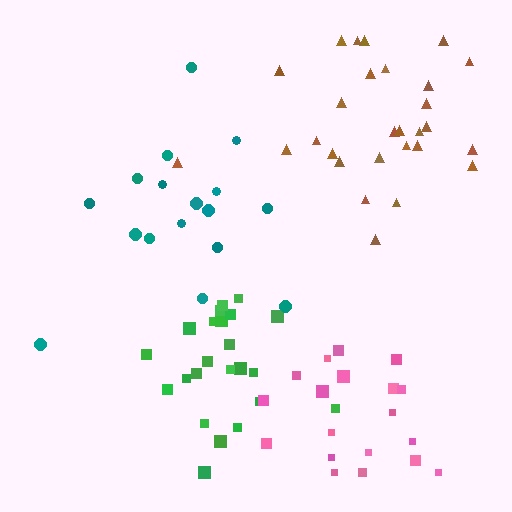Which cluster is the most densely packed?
Green.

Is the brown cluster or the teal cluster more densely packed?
Brown.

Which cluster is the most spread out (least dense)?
Teal.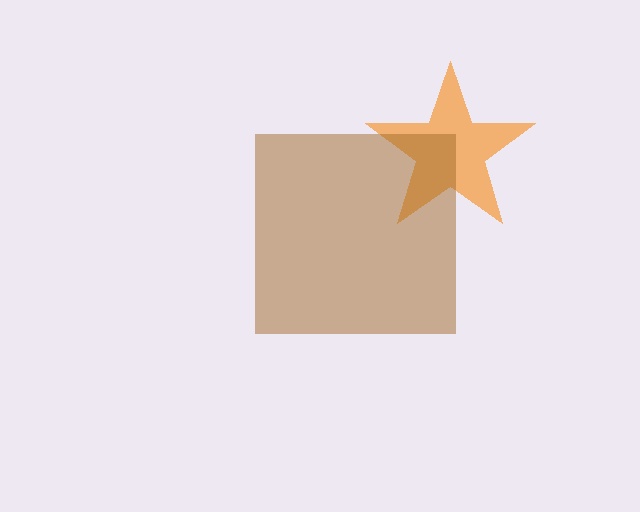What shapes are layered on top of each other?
The layered shapes are: an orange star, a brown square.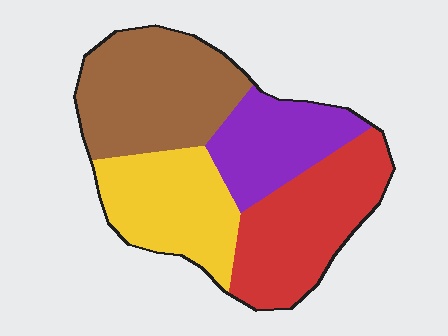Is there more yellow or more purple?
Yellow.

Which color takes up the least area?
Purple, at roughly 20%.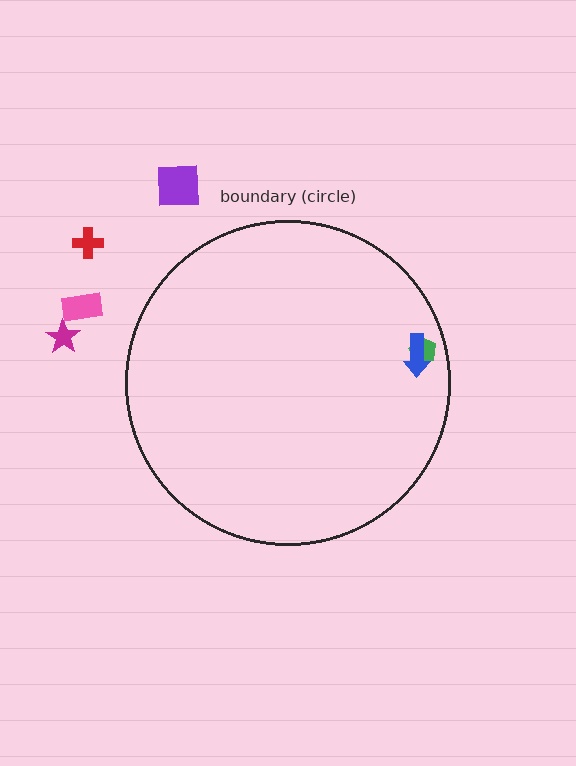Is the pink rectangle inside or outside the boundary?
Outside.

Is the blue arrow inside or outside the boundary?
Inside.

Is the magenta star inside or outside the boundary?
Outside.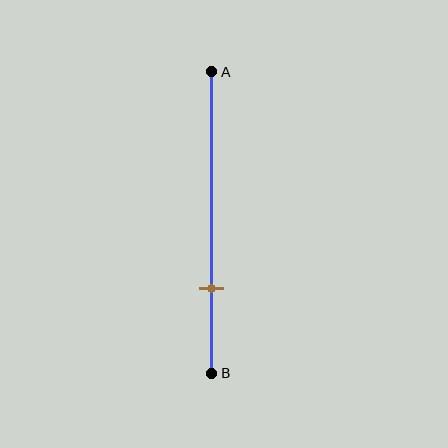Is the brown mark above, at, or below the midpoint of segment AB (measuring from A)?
The brown mark is below the midpoint of segment AB.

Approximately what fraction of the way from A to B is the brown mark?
The brown mark is approximately 70% of the way from A to B.